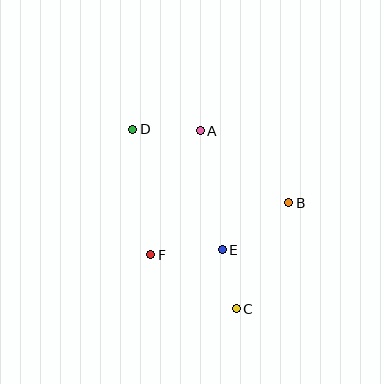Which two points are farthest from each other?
Points C and D are farthest from each other.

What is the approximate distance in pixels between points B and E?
The distance between B and E is approximately 81 pixels.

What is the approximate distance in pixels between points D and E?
The distance between D and E is approximately 150 pixels.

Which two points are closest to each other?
Points C and E are closest to each other.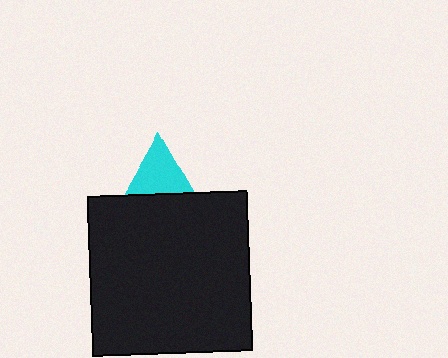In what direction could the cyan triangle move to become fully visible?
The cyan triangle could move up. That would shift it out from behind the black square entirely.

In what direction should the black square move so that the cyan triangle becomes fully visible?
The black square should move down. That is the shortest direction to clear the overlap and leave the cyan triangle fully visible.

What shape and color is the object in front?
The object in front is a black square.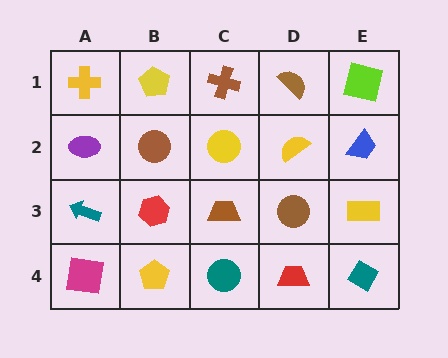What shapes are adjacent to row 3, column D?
A yellow semicircle (row 2, column D), a red trapezoid (row 4, column D), a brown trapezoid (row 3, column C), a yellow rectangle (row 3, column E).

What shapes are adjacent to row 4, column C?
A brown trapezoid (row 3, column C), a yellow pentagon (row 4, column B), a red trapezoid (row 4, column D).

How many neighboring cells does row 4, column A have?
2.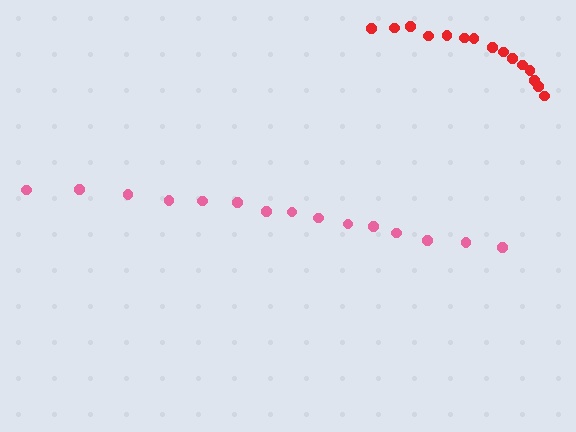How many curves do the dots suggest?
There are 2 distinct paths.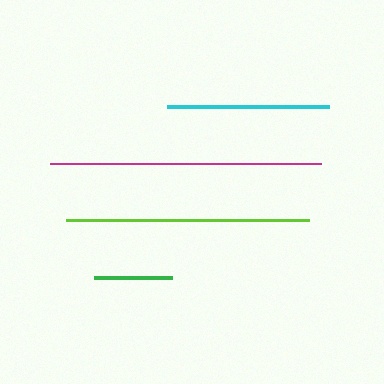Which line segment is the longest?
The magenta line is the longest at approximately 271 pixels.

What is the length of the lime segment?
The lime segment is approximately 243 pixels long.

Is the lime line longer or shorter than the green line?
The lime line is longer than the green line.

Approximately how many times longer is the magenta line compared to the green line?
The magenta line is approximately 3.5 times the length of the green line.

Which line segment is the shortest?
The green line is the shortest at approximately 78 pixels.